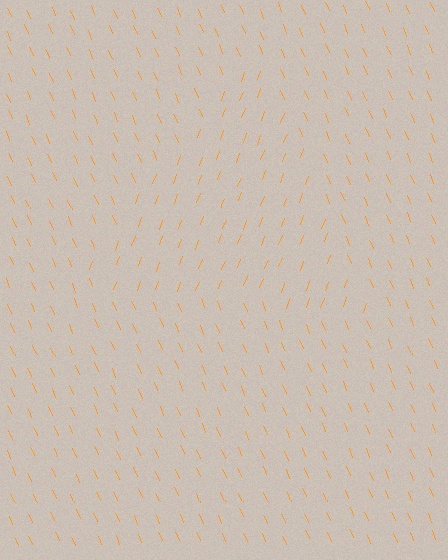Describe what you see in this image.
The image is filled with small orange line segments. A triangle region in the image has lines oriented differently from the surrounding lines, creating a visible texture boundary.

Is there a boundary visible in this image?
Yes, there is a texture boundary formed by a change in line orientation.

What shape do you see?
I see a triangle.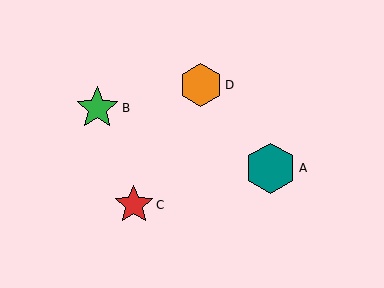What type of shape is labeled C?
Shape C is a red star.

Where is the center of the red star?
The center of the red star is at (134, 205).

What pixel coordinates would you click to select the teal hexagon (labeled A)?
Click at (271, 168) to select the teal hexagon A.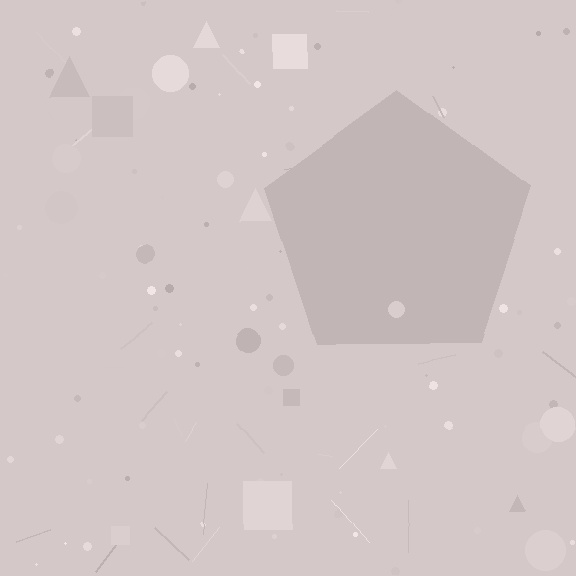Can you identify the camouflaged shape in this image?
The camouflaged shape is a pentagon.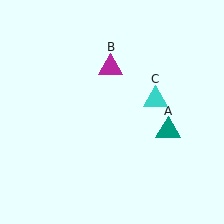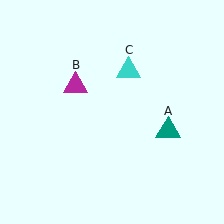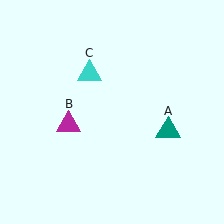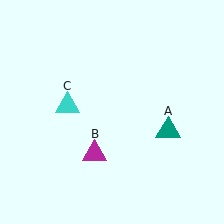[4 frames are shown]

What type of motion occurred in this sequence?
The magenta triangle (object B), cyan triangle (object C) rotated counterclockwise around the center of the scene.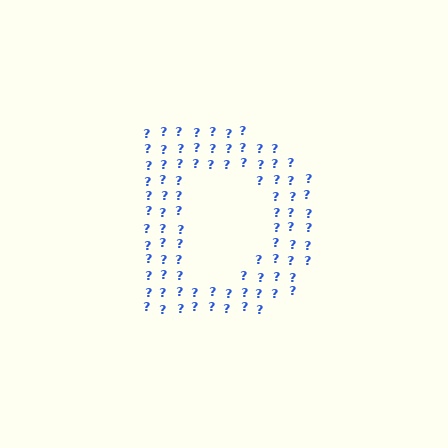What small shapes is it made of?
It is made of small question marks.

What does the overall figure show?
The overall figure shows the letter D.